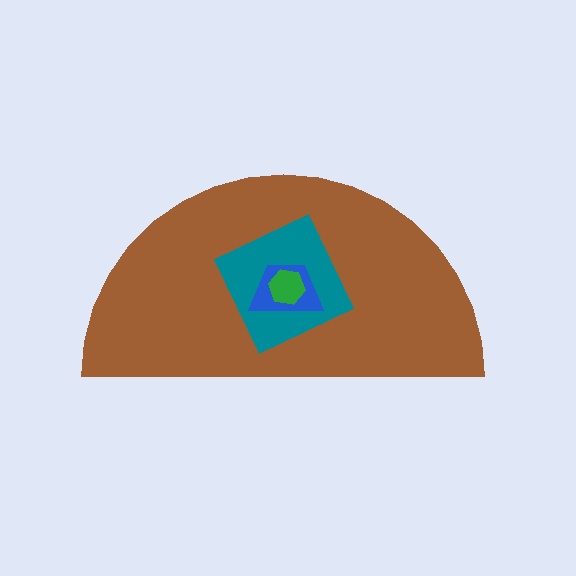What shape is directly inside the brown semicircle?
The teal diamond.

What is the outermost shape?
The brown semicircle.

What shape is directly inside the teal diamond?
The blue trapezoid.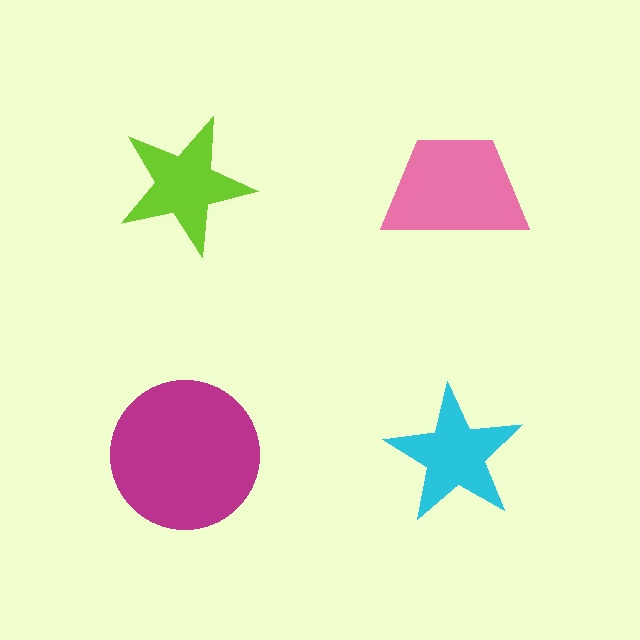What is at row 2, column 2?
A cyan star.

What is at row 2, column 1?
A magenta circle.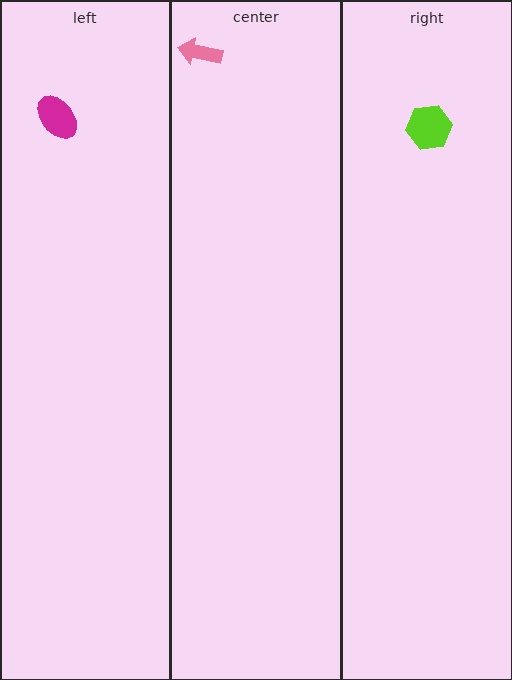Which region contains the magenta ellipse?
The left region.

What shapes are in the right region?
The lime hexagon.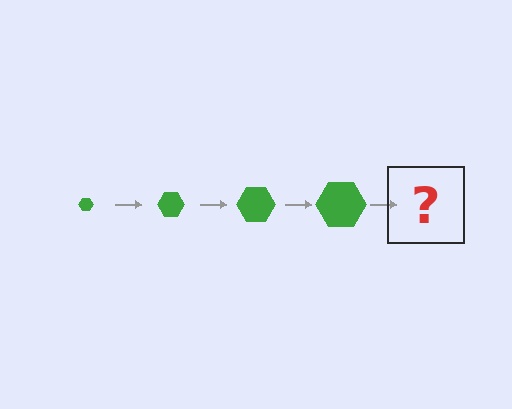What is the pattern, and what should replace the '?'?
The pattern is that the hexagon gets progressively larger each step. The '?' should be a green hexagon, larger than the previous one.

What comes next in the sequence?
The next element should be a green hexagon, larger than the previous one.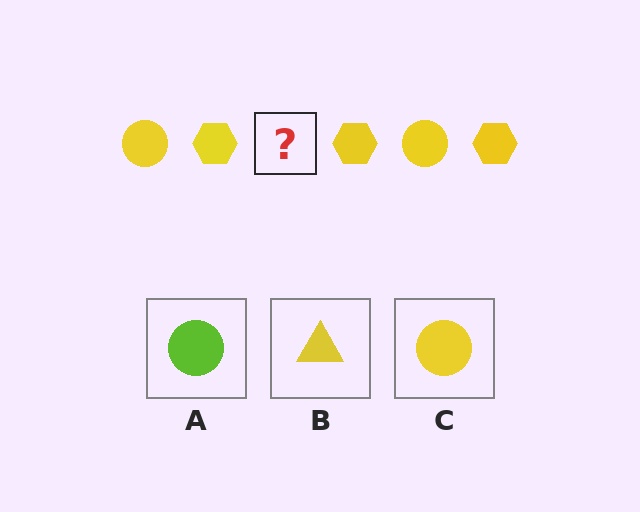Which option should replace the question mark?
Option C.